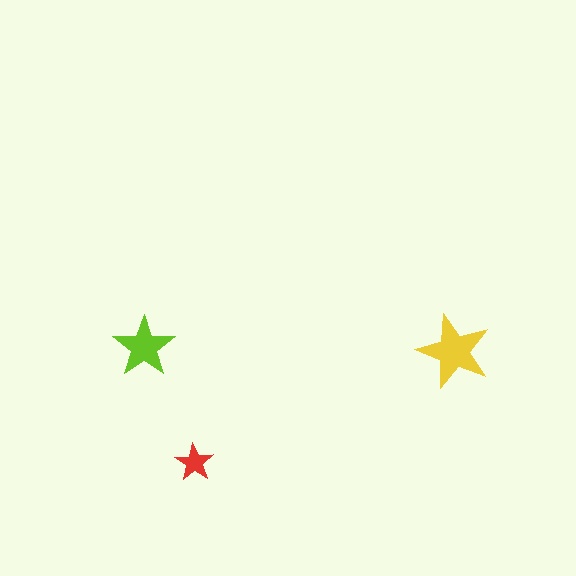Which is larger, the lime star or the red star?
The lime one.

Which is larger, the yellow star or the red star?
The yellow one.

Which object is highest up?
The lime star is topmost.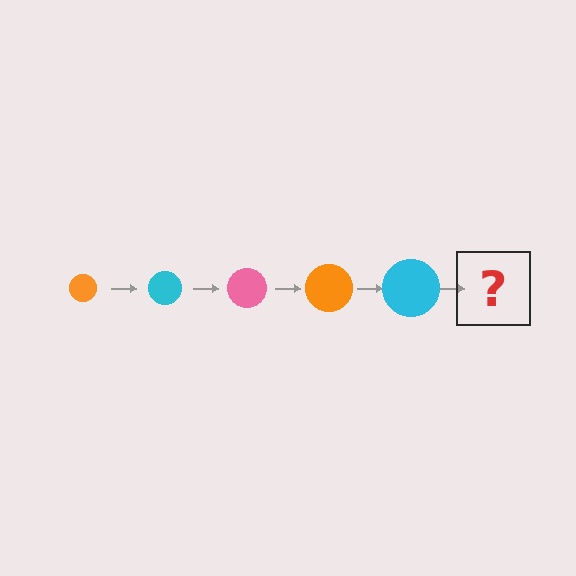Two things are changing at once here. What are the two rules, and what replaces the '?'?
The two rules are that the circle grows larger each step and the color cycles through orange, cyan, and pink. The '?' should be a pink circle, larger than the previous one.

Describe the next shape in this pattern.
It should be a pink circle, larger than the previous one.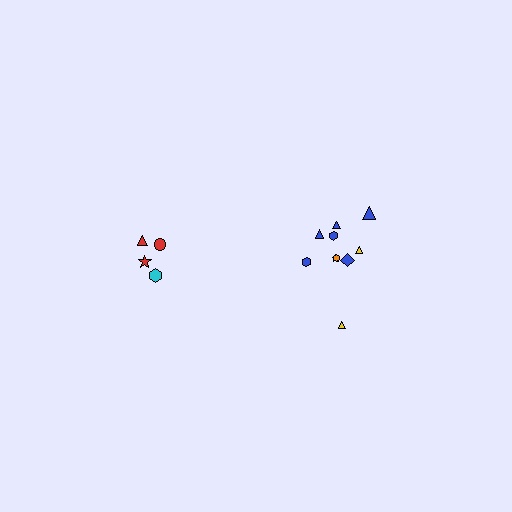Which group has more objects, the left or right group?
The right group.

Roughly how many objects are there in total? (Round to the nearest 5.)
Roughly 15 objects in total.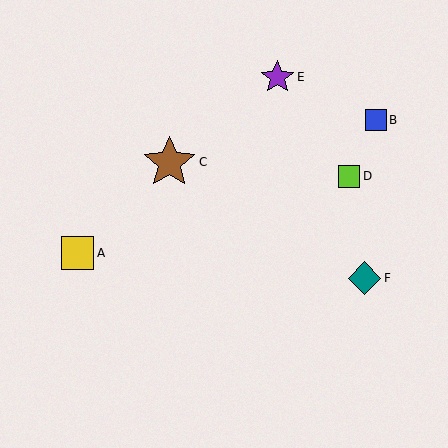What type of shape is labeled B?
Shape B is a blue square.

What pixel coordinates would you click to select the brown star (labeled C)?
Click at (169, 162) to select the brown star C.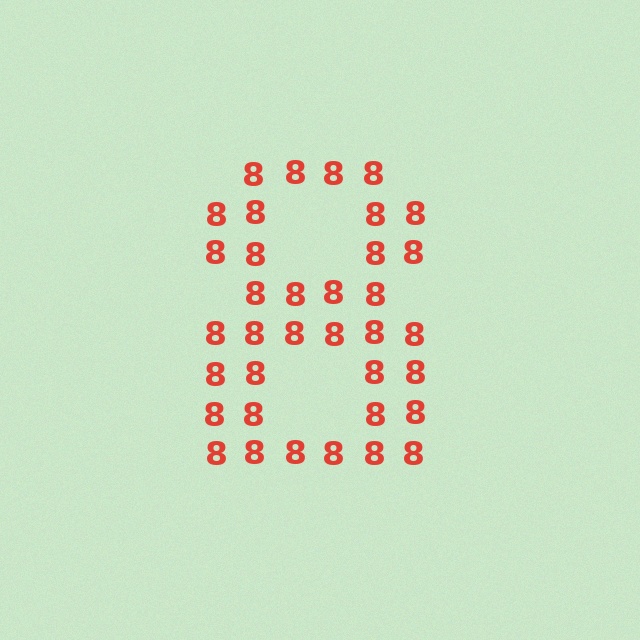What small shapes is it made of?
It is made of small digit 8's.